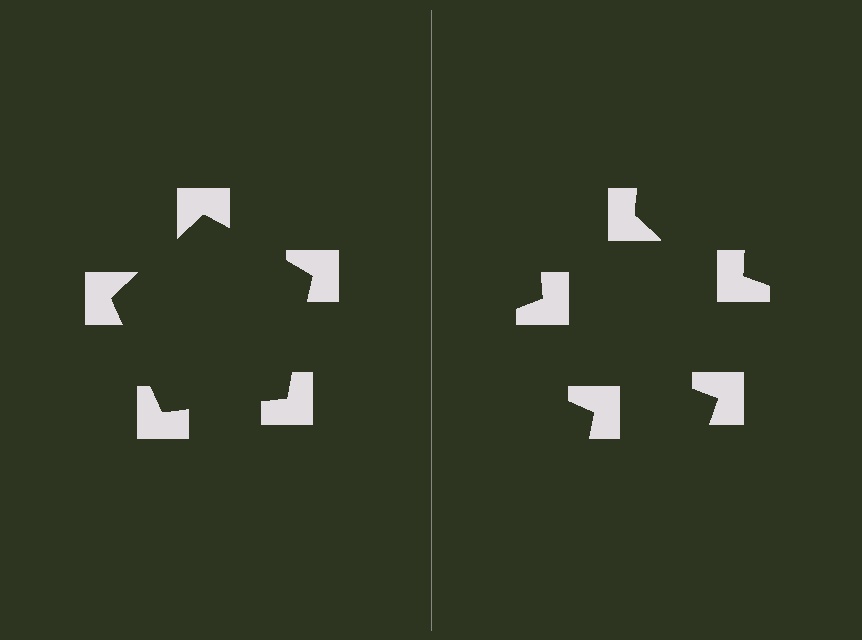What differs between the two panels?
The notched squares are positioned identically on both sides; only the wedge orientations differ. On the left they align to a pentagon; on the right they are misaligned.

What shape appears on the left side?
An illusory pentagon.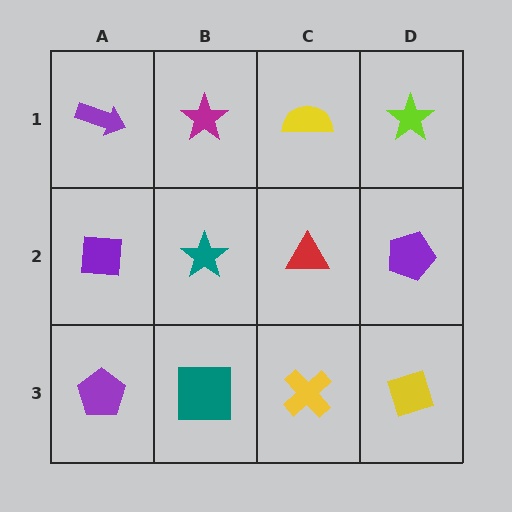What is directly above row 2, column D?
A lime star.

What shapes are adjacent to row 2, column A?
A purple arrow (row 1, column A), a purple pentagon (row 3, column A), a teal star (row 2, column B).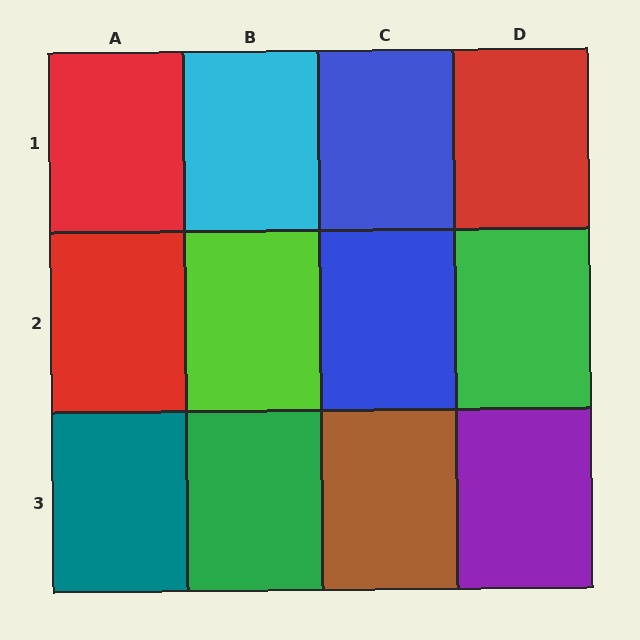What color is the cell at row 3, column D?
Purple.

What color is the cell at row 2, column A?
Red.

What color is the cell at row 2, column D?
Green.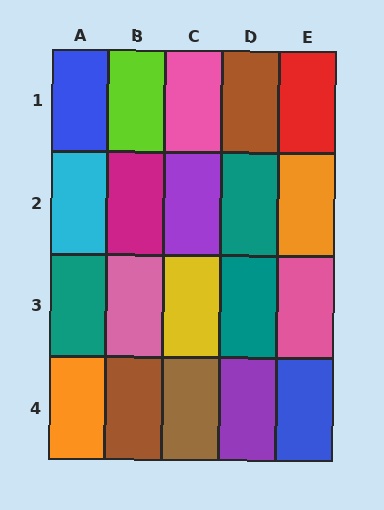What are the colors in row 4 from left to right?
Orange, brown, brown, purple, blue.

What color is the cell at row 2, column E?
Orange.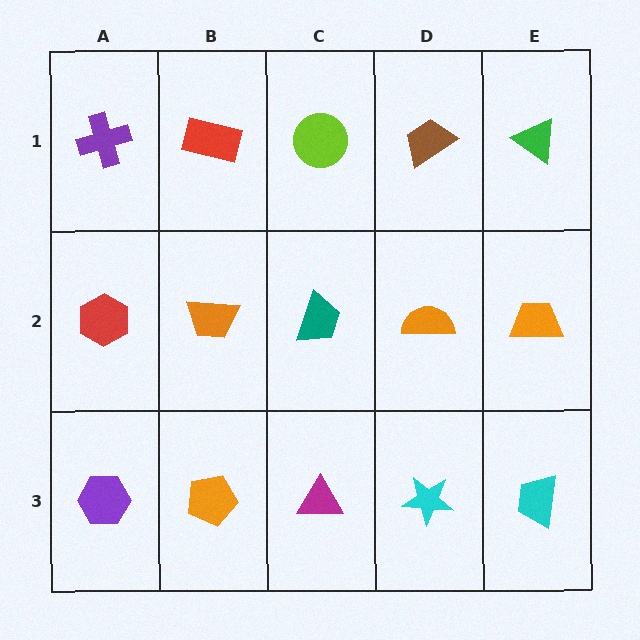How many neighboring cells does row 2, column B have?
4.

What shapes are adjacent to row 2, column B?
A red rectangle (row 1, column B), an orange pentagon (row 3, column B), a red hexagon (row 2, column A), a teal trapezoid (row 2, column C).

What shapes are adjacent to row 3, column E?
An orange trapezoid (row 2, column E), a cyan star (row 3, column D).